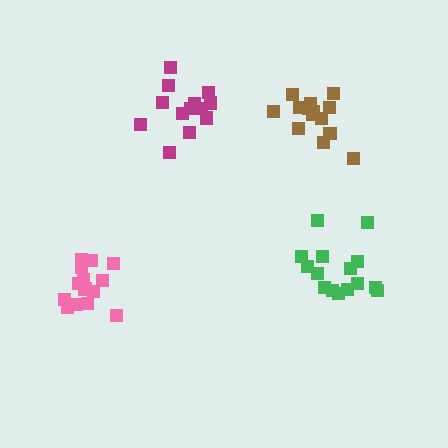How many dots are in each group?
Group 1: 13 dots, Group 2: 14 dots, Group 3: 14 dots, Group 4: 15 dots (56 total).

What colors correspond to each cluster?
The clusters are colored: magenta, pink, brown, green.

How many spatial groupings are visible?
There are 4 spatial groupings.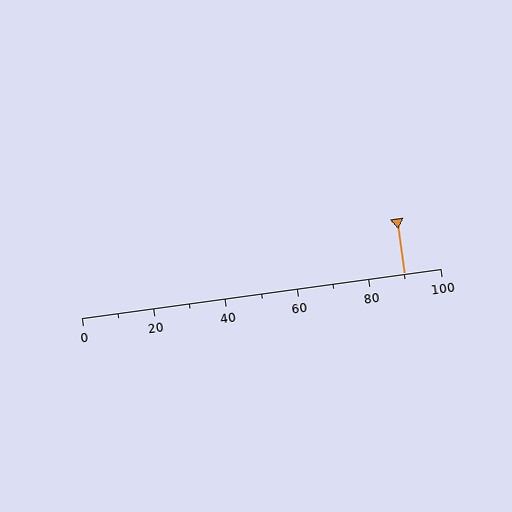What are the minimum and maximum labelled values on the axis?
The axis runs from 0 to 100.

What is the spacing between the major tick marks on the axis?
The major ticks are spaced 20 apart.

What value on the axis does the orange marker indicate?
The marker indicates approximately 90.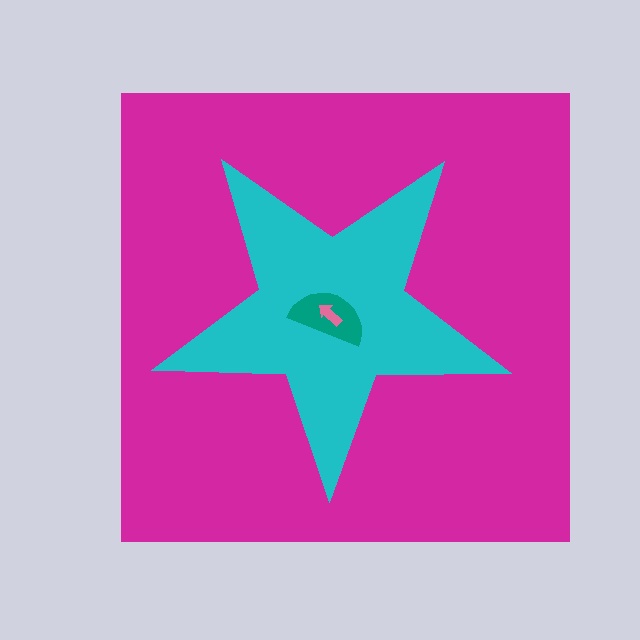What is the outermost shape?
The magenta square.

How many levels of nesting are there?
4.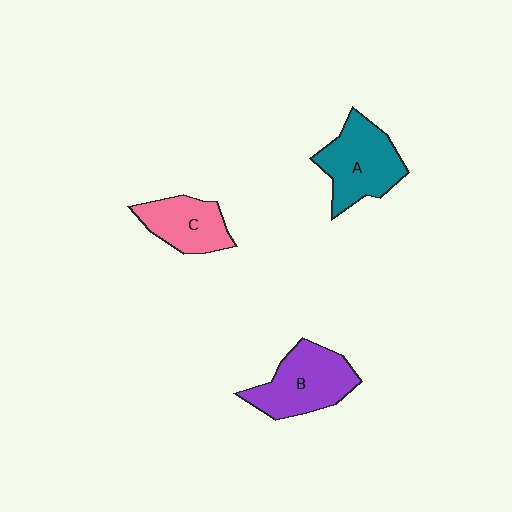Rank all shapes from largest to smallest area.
From largest to smallest: B (purple), A (teal), C (pink).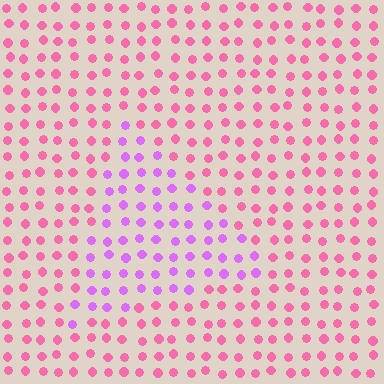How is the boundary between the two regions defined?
The boundary is defined purely by a slight shift in hue (about 44 degrees). Spacing, size, and orientation are identical on both sides.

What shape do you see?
I see a triangle.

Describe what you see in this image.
The image is filled with small pink elements in a uniform arrangement. A triangle-shaped region is visible where the elements are tinted to a slightly different hue, forming a subtle color boundary.